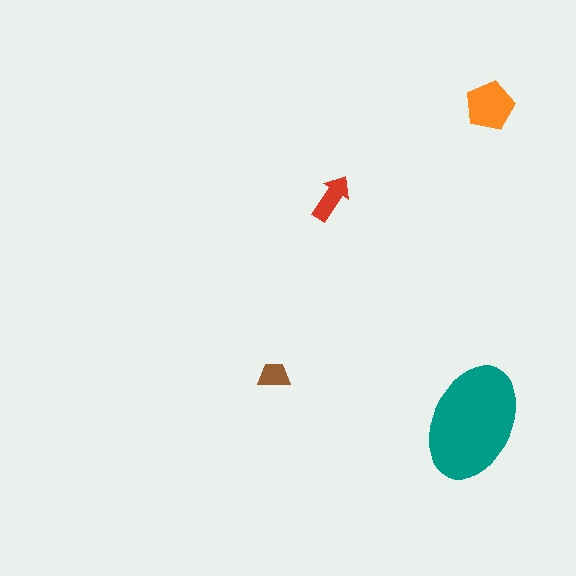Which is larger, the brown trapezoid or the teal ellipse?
The teal ellipse.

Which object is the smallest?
The brown trapezoid.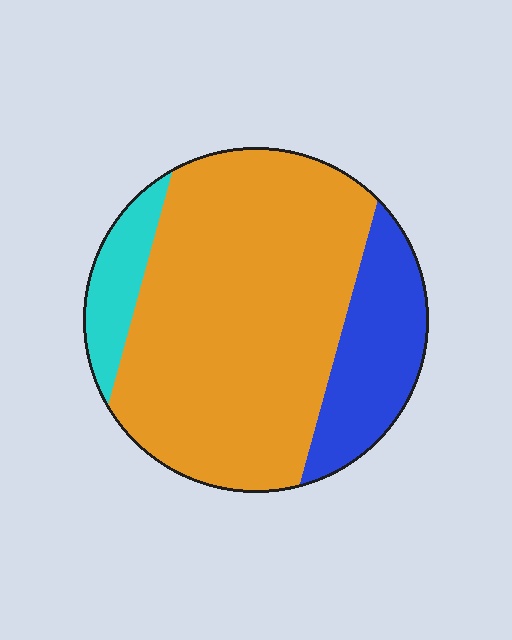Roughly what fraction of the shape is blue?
Blue takes up about one fifth (1/5) of the shape.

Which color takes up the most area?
Orange, at roughly 70%.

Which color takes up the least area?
Cyan, at roughly 10%.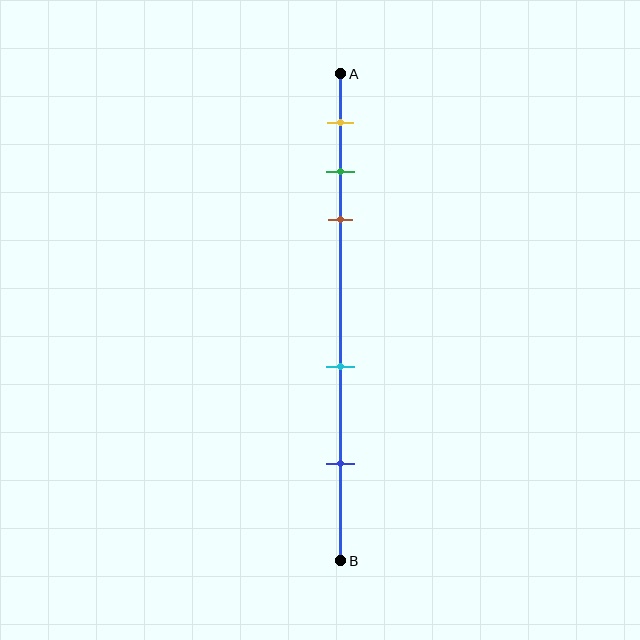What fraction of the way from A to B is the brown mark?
The brown mark is approximately 30% (0.3) of the way from A to B.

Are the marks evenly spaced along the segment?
No, the marks are not evenly spaced.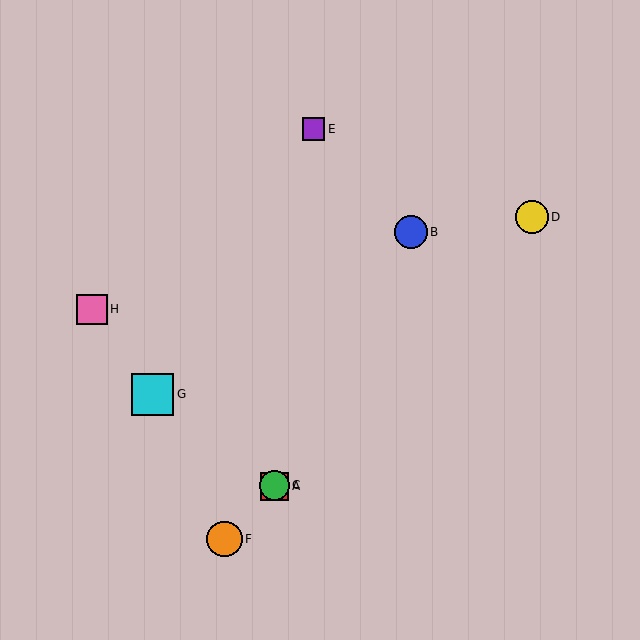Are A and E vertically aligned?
No, A is at x≈275 and E is at x≈314.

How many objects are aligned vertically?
2 objects (A, C) are aligned vertically.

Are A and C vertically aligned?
Yes, both are at x≈275.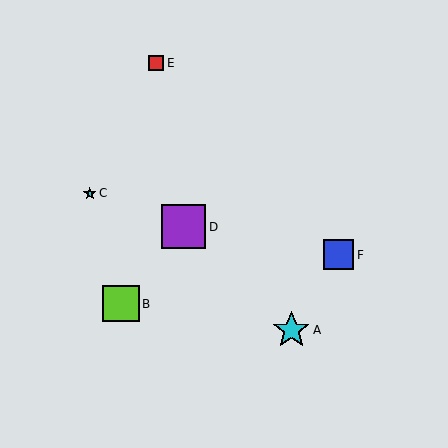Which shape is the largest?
The purple square (labeled D) is the largest.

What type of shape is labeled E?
Shape E is a red square.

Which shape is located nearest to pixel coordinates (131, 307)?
The lime square (labeled B) at (121, 304) is nearest to that location.